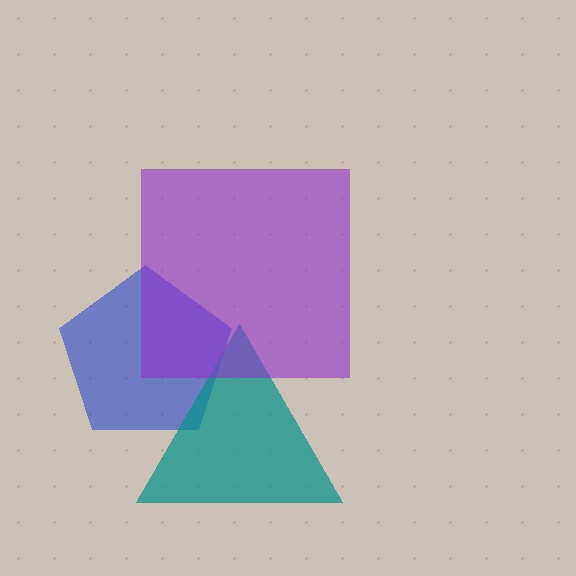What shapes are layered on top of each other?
The layered shapes are: a blue pentagon, a teal triangle, a purple square.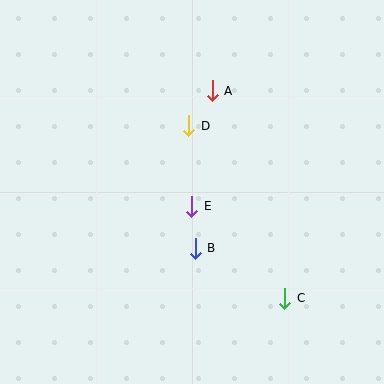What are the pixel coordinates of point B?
Point B is at (195, 248).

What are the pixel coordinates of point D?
Point D is at (189, 126).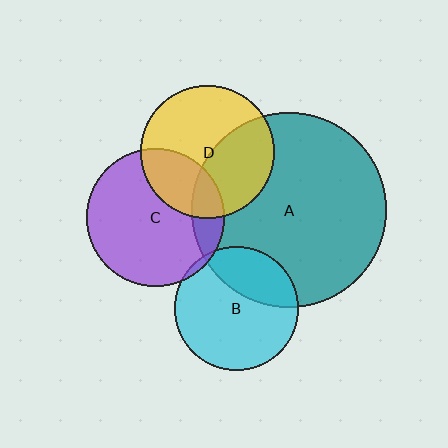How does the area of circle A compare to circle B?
Approximately 2.5 times.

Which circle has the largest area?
Circle A (teal).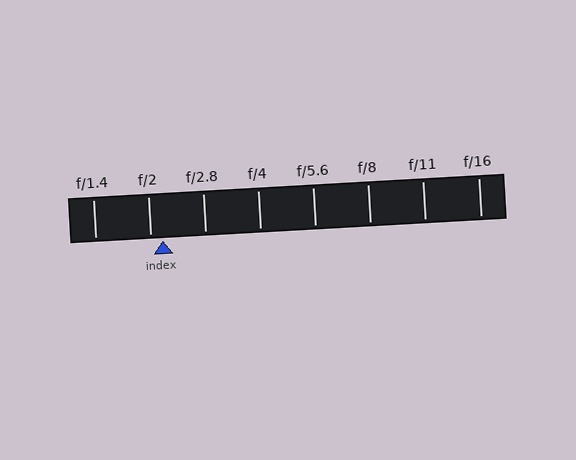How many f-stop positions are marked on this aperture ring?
There are 8 f-stop positions marked.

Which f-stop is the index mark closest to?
The index mark is closest to f/2.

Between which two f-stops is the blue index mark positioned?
The index mark is between f/2 and f/2.8.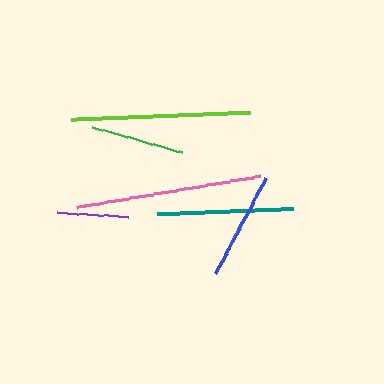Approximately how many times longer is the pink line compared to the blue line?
The pink line is approximately 1.7 times the length of the blue line.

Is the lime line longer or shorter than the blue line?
The lime line is longer than the blue line.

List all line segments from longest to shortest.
From longest to shortest: pink, lime, teal, blue, green, purple.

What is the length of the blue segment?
The blue segment is approximately 107 pixels long.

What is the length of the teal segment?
The teal segment is approximately 136 pixels long.